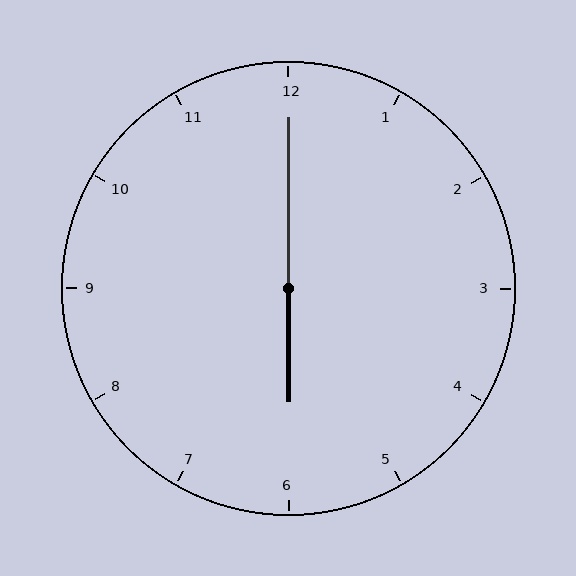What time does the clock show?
6:00.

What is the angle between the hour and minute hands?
Approximately 180 degrees.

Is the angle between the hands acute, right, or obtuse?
It is obtuse.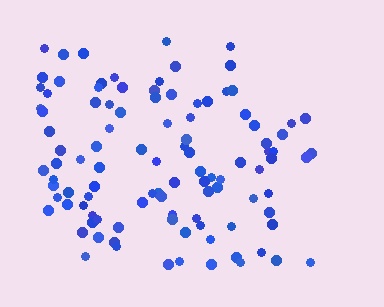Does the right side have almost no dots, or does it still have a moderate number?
Still a moderate number, just noticeably fewer than the left.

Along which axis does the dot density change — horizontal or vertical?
Horizontal.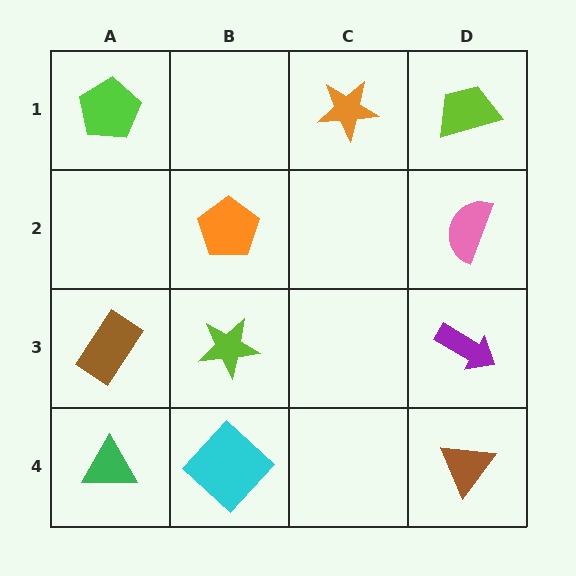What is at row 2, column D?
A pink semicircle.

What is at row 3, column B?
A lime star.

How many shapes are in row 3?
3 shapes.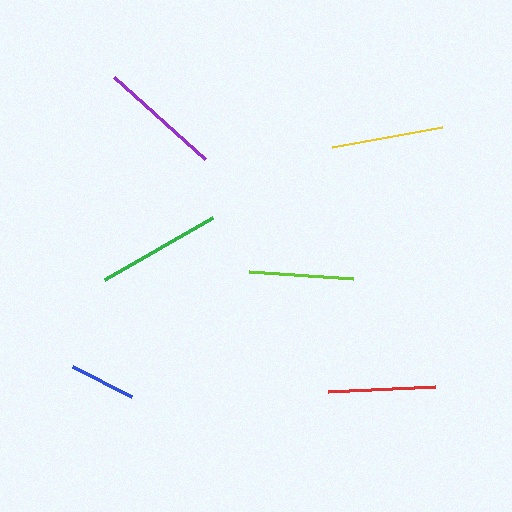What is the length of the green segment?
The green segment is approximately 124 pixels long.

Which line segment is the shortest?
The blue line is the shortest at approximately 66 pixels.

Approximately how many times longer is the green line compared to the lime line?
The green line is approximately 1.2 times the length of the lime line.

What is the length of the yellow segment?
The yellow segment is approximately 112 pixels long.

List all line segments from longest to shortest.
From longest to shortest: green, purple, yellow, red, lime, blue.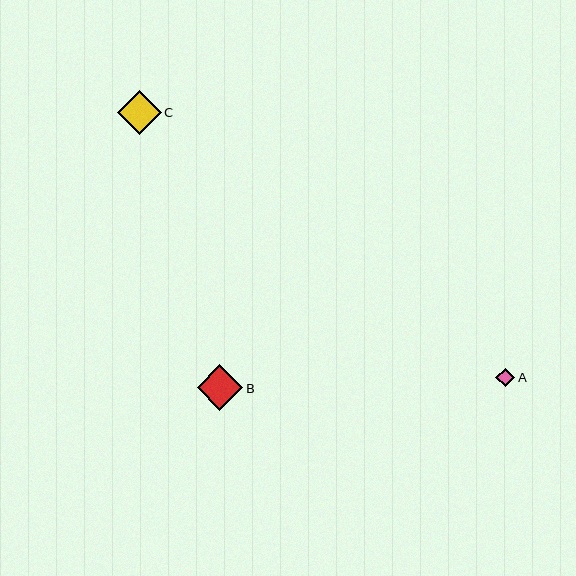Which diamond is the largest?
Diamond B is the largest with a size of approximately 46 pixels.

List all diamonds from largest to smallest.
From largest to smallest: B, C, A.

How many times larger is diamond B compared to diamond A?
Diamond B is approximately 2.4 times the size of diamond A.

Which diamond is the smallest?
Diamond A is the smallest with a size of approximately 19 pixels.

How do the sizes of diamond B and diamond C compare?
Diamond B and diamond C are approximately the same size.